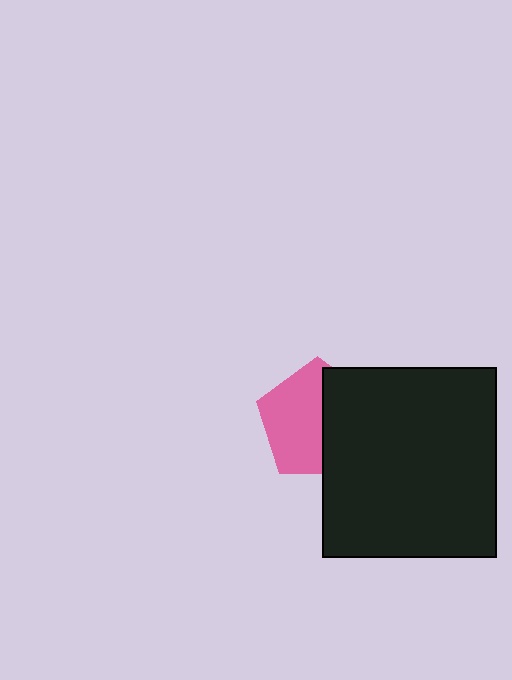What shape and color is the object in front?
The object in front is a black rectangle.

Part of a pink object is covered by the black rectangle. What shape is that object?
It is a pentagon.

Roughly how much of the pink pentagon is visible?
About half of it is visible (roughly 55%).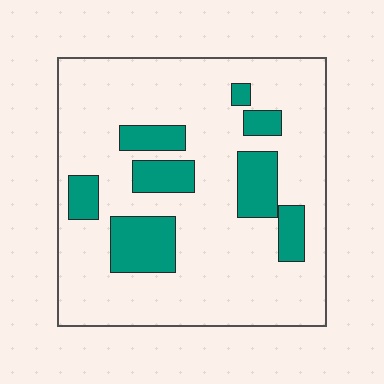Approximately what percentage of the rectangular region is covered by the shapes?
Approximately 20%.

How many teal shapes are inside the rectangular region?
8.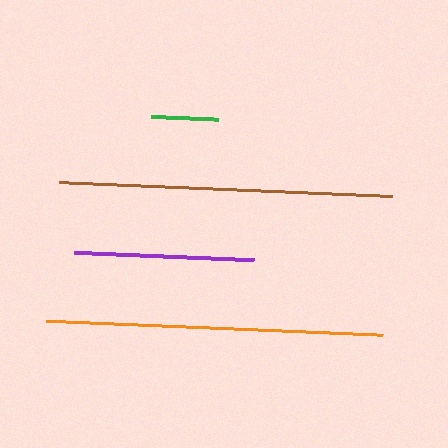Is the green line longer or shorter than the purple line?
The purple line is longer than the green line.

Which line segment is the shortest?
The green line is the shortest at approximately 67 pixels.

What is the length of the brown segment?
The brown segment is approximately 334 pixels long.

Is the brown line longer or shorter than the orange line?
The orange line is longer than the brown line.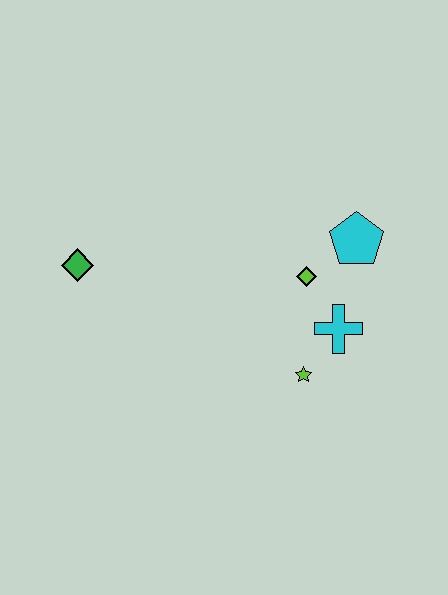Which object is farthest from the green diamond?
The cyan pentagon is farthest from the green diamond.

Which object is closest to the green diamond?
The lime diamond is closest to the green diamond.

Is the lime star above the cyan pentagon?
No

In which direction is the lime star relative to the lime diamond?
The lime star is below the lime diamond.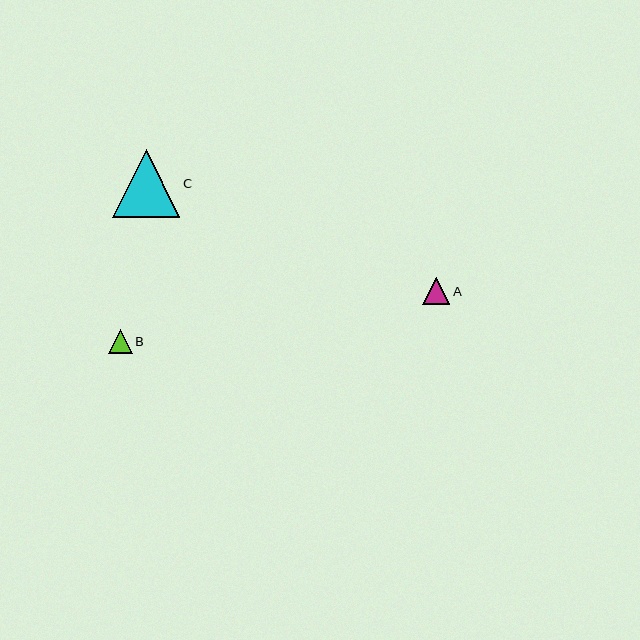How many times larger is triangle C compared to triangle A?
Triangle C is approximately 2.5 times the size of triangle A.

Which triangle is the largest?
Triangle C is the largest with a size of approximately 67 pixels.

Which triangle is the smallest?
Triangle B is the smallest with a size of approximately 24 pixels.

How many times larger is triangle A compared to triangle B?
Triangle A is approximately 1.1 times the size of triangle B.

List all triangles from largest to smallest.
From largest to smallest: C, A, B.